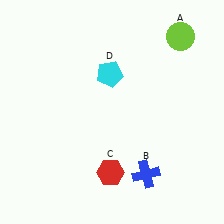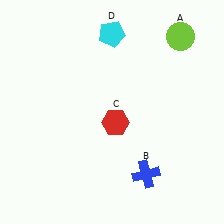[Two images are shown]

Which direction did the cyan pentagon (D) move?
The cyan pentagon (D) moved up.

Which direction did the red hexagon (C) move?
The red hexagon (C) moved up.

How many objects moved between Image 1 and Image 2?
2 objects moved between the two images.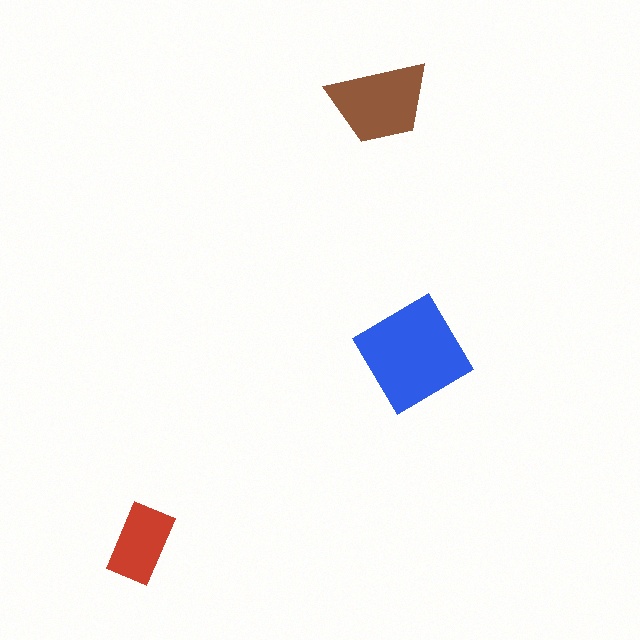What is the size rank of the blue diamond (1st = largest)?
1st.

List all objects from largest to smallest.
The blue diamond, the brown trapezoid, the red rectangle.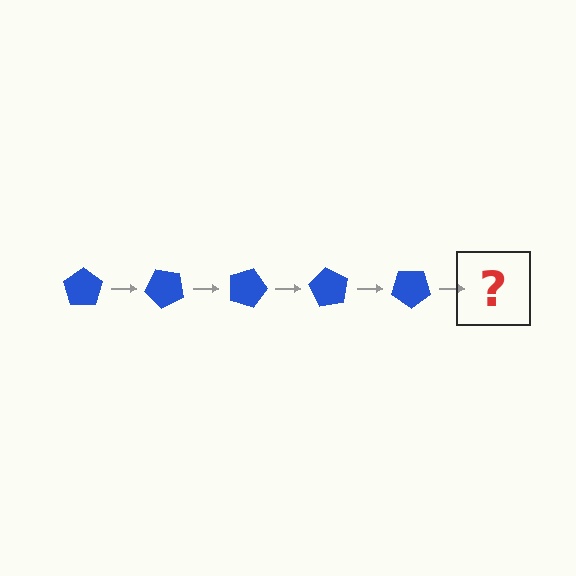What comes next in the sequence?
The next element should be a blue pentagon rotated 225 degrees.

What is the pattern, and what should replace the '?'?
The pattern is that the pentagon rotates 45 degrees each step. The '?' should be a blue pentagon rotated 225 degrees.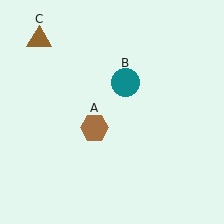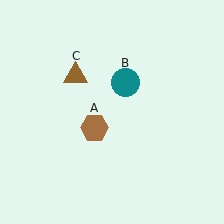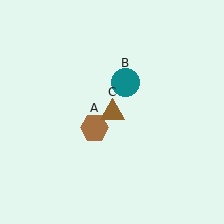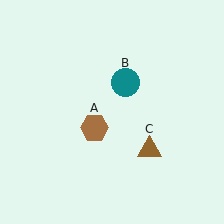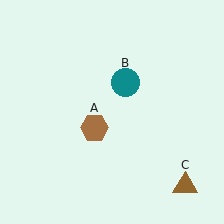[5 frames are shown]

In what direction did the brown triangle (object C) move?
The brown triangle (object C) moved down and to the right.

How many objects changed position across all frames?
1 object changed position: brown triangle (object C).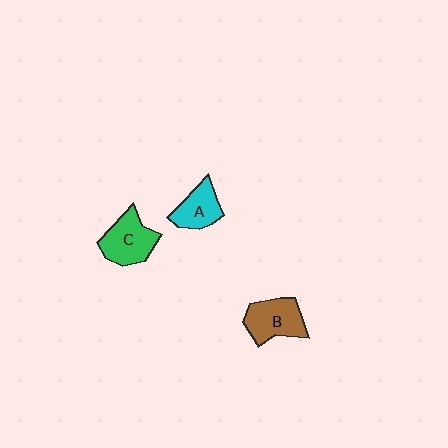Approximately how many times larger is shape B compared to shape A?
Approximately 1.3 times.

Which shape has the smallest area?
Shape A (cyan).